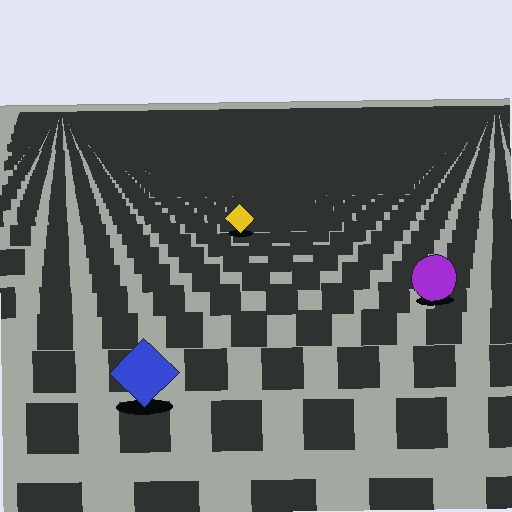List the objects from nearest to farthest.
From nearest to farthest: the blue diamond, the purple circle, the yellow diamond.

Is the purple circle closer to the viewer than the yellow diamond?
Yes. The purple circle is closer — you can tell from the texture gradient: the ground texture is coarser near it.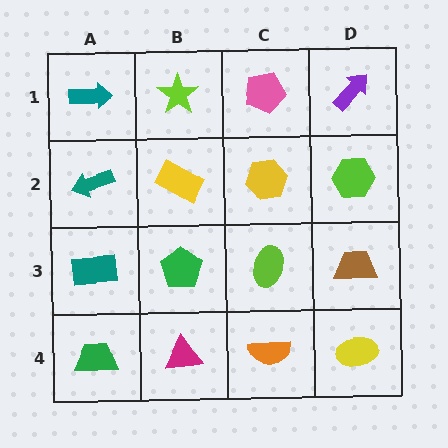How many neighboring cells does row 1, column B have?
3.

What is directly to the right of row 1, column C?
A purple arrow.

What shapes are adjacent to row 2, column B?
A lime star (row 1, column B), a green pentagon (row 3, column B), a teal arrow (row 2, column A), a yellow hexagon (row 2, column C).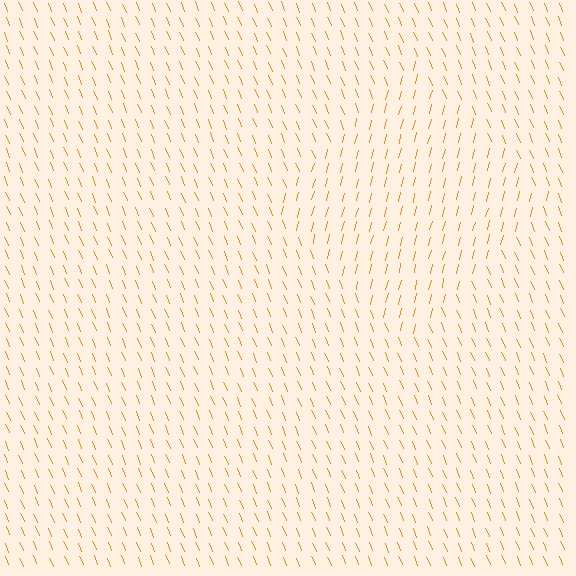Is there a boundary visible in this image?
Yes, there is a texture boundary formed by a change in line orientation.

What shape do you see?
I see a diamond.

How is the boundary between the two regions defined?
The boundary is defined purely by a change in line orientation (approximately 36 degrees difference). All lines are the same color and thickness.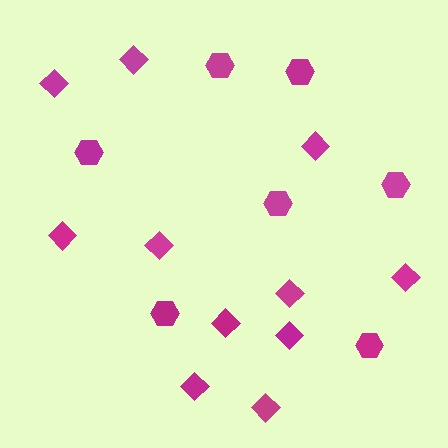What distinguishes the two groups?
There are 2 groups: one group of hexagons (7) and one group of diamonds (11).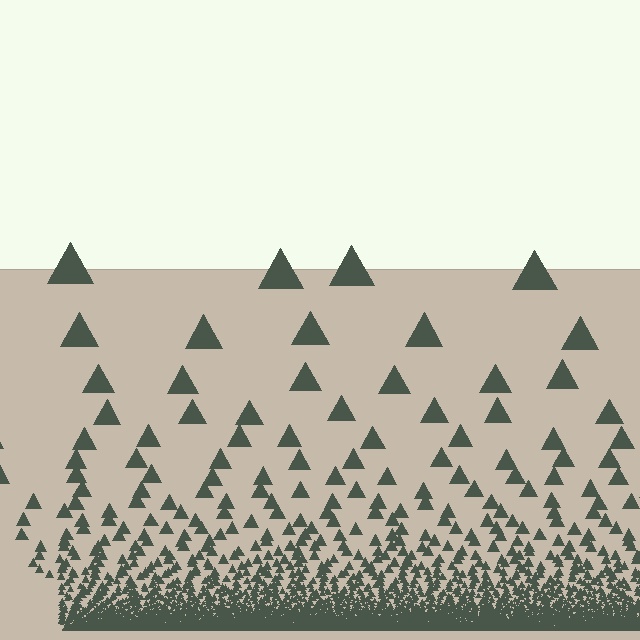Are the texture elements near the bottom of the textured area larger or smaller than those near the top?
Smaller. The gradient is inverted — elements near the bottom are smaller and denser.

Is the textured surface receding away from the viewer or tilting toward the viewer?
The surface appears to tilt toward the viewer. Texture elements get larger and sparser toward the top.